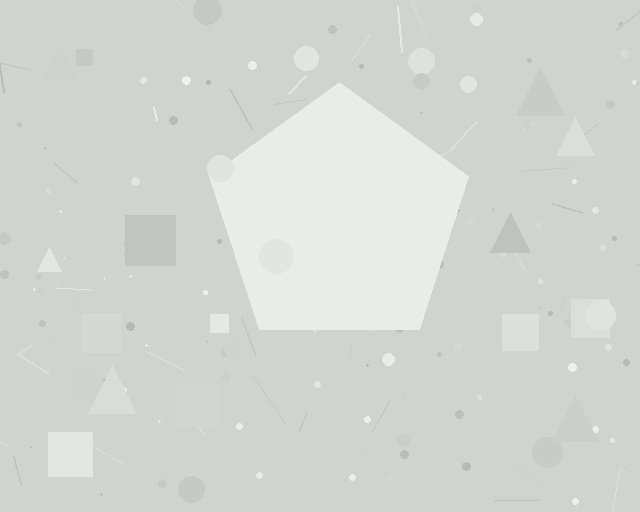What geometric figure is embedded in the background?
A pentagon is embedded in the background.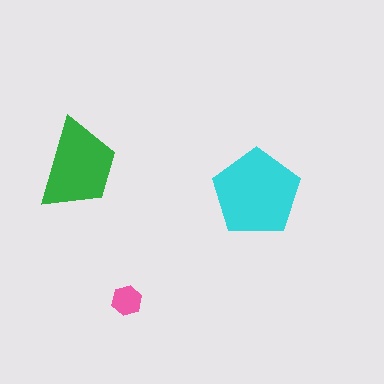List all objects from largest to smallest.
The cyan pentagon, the green trapezoid, the pink hexagon.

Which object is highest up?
The green trapezoid is topmost.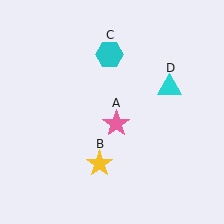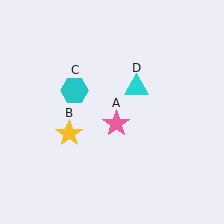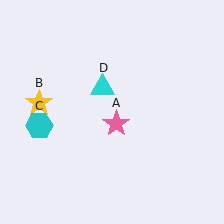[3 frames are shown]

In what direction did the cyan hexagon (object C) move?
The cyan hexagon (object C) moved down and to the left.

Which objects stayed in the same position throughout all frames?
Pink star (object A) remained stationary.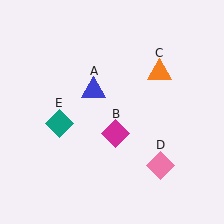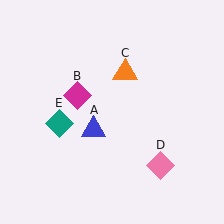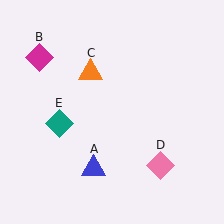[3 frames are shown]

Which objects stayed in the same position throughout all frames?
Pink diamond (object D) and teal diamond (object E) remained stationary.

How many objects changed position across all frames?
3 objects changed position: blue triangle (object A), magenta diamond (object B), orange triangle (object C).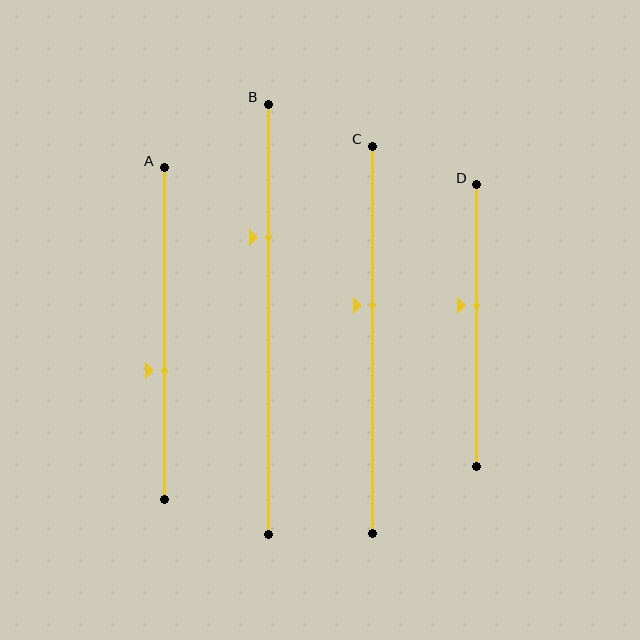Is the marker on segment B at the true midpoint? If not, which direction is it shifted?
No, the marker on segment B is shifted upward by about 19% of the segment length.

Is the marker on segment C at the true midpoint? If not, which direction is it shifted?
No, the marker on segment C is shifted upward by about 9% of the segment length.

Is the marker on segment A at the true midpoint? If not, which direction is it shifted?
No, the marker on segment A is shifted downward by about 11% of the segment length.